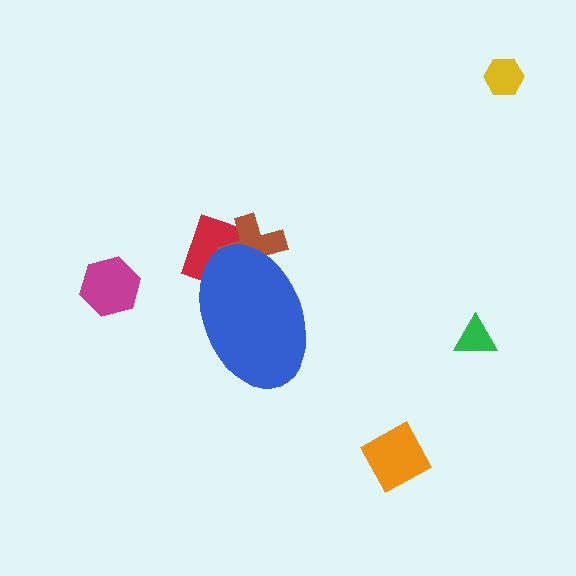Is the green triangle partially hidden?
No, the green triangle is fully visible.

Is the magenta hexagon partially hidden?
No, the magenta hexagon is fully visible.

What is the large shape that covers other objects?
A blue ellipse.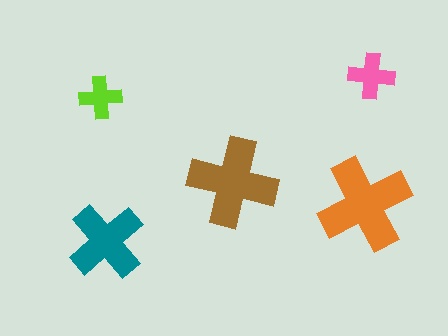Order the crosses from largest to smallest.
the orange one, the brown one, the teal one, the pink one, the lime one.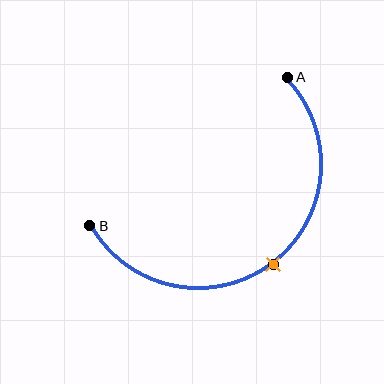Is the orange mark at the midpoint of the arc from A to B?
Yes. The orange mark lies on the arc at equal arc-length from both A and B — it is the arc midpoint.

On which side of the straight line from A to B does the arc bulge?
The arc bulges below and to the right of the straight line connecting A and B.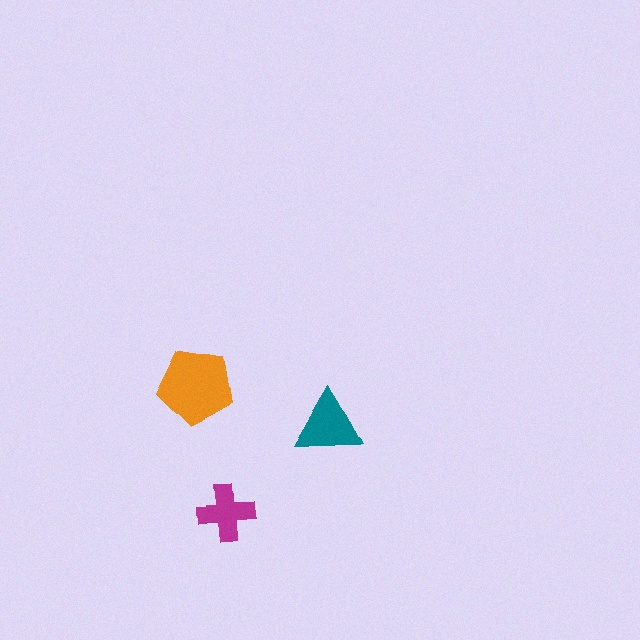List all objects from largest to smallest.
The orange pentagon, the teal triangle, the magenta cross.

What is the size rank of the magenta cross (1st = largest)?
3rd.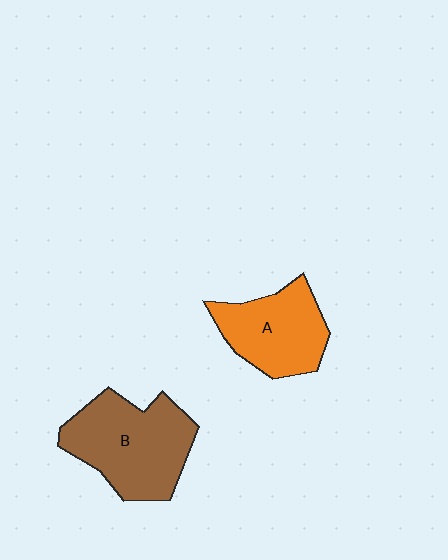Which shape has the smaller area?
Shape A (orange).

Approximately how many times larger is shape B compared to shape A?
Approximately 1.3 times.